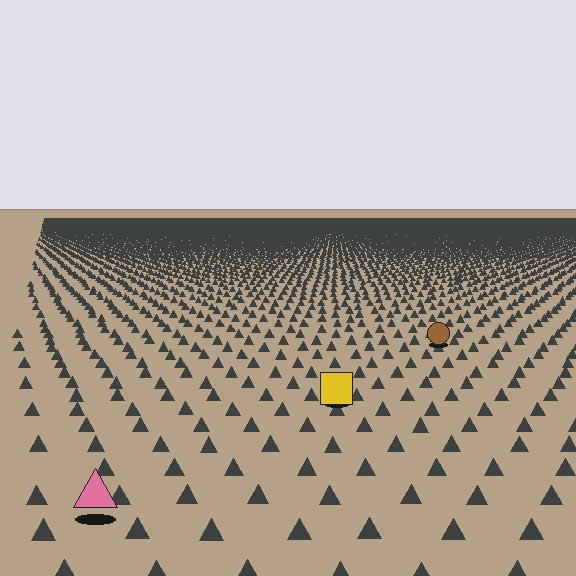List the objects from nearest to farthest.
From nearest to farthest: the pink triangle, the yellow square, the brown circle.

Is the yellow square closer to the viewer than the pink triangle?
No. The pink triangle is closer — you can tell from the texture gradient: the ground texture is coarser near it.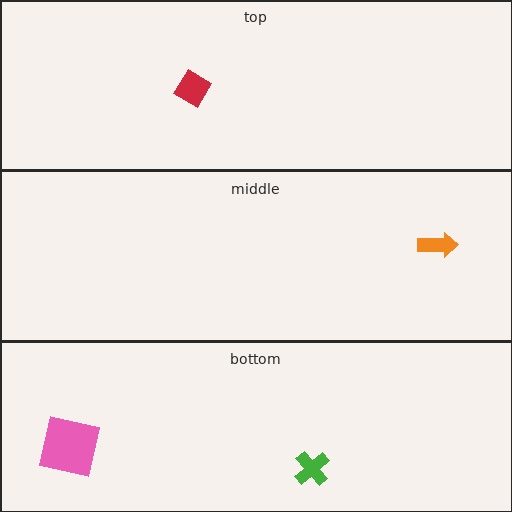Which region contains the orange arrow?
The middle region.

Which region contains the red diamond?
The top region.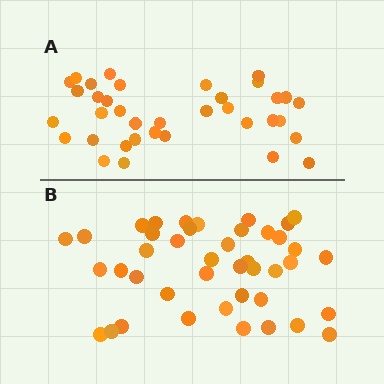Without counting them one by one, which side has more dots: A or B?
Region B (the bottom region) has more dots.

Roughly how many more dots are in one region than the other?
Region B has about 6 more dots than region A.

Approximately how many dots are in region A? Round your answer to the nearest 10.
About 40 dots. (The exact count is 36, which rounds to 40.)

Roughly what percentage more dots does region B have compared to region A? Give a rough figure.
About 15% more.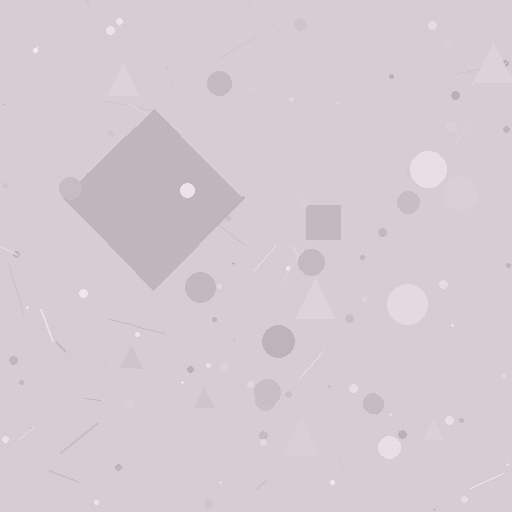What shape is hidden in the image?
A diamond is hidden in the image.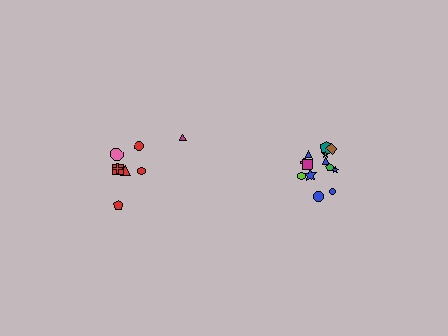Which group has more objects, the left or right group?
The right group.